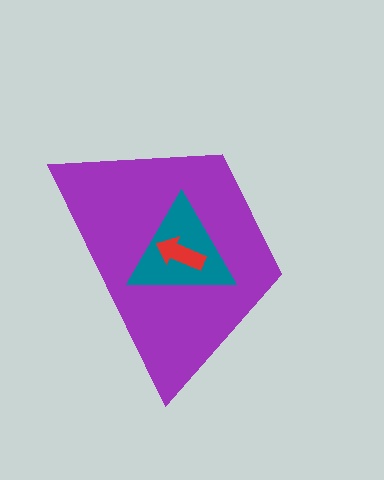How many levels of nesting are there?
3.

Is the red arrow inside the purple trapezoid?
Yes.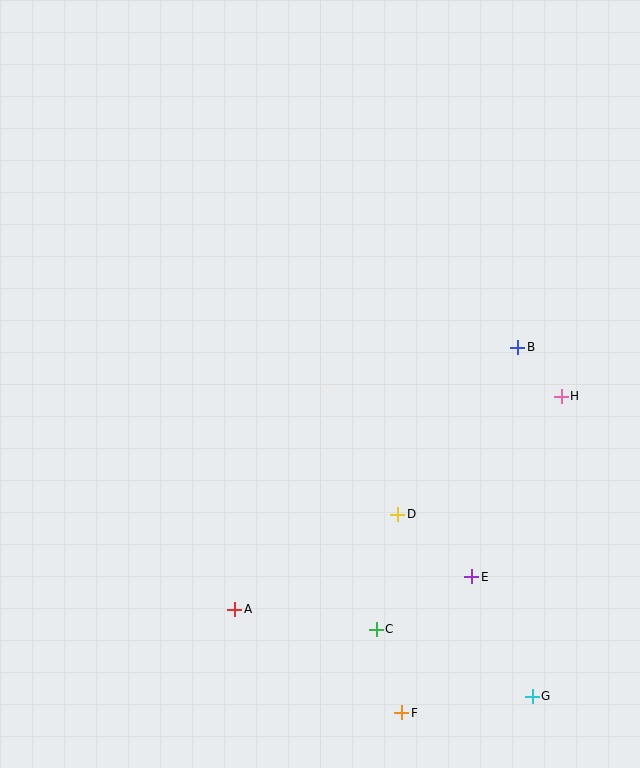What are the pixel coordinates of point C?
Point C is at (376, 629).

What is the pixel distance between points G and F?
The distance between G and F is 132 pixels.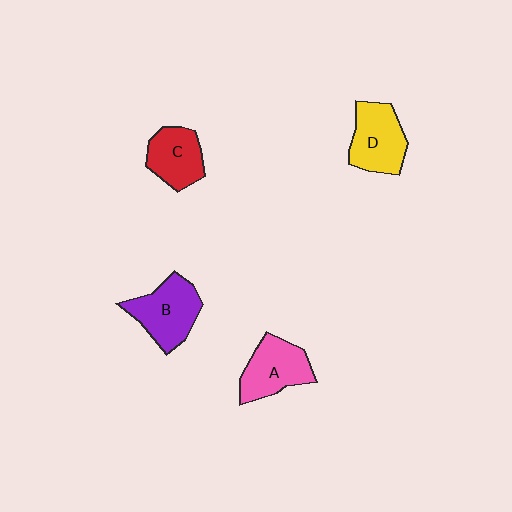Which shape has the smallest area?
Shape C (red).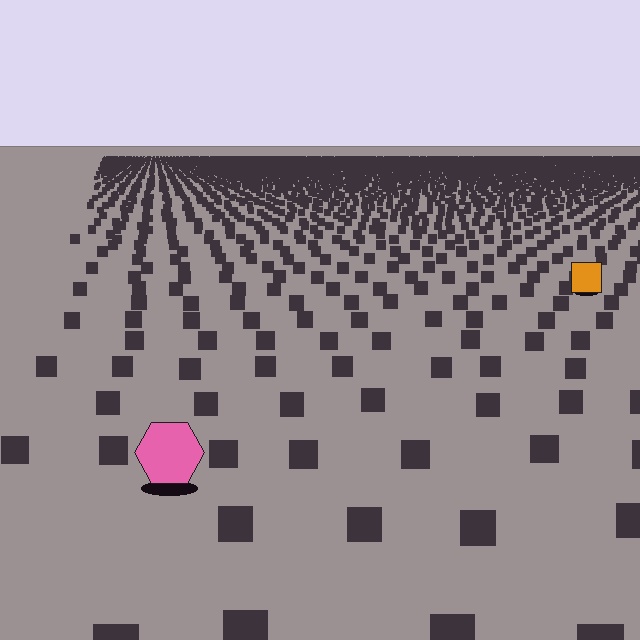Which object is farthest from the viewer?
The orange square is farthest from the viewer. It appears smaller and the ground texture around it is denser.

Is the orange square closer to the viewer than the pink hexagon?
No. The pink hexagon is closer — you can tell from the texture gradient: the ground texture is coarser near it.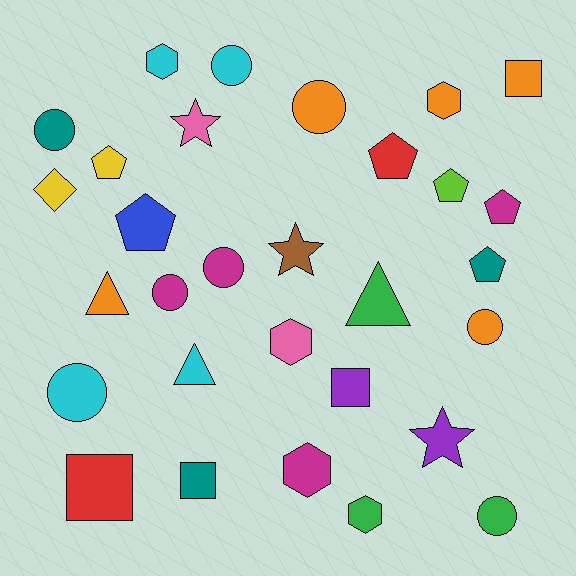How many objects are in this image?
There are 30 objects.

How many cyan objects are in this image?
There are 4 cyan objects.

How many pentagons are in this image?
There are 6 pentagons.